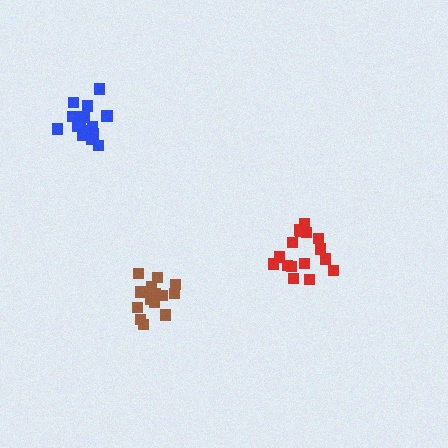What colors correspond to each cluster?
The clusters are colored: blue, brown, red.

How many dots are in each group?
Group 1: 17 dots, Group 2: 15 dots, Group 3: 16 dots (48 total).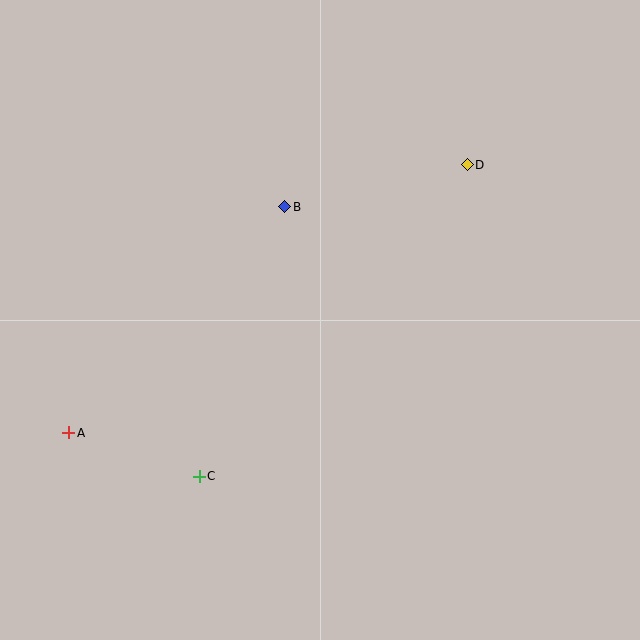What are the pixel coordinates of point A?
Point A is at (69, 433).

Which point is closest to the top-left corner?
Point B is closest to the top-left corner.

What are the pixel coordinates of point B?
Point B is at (285, 207).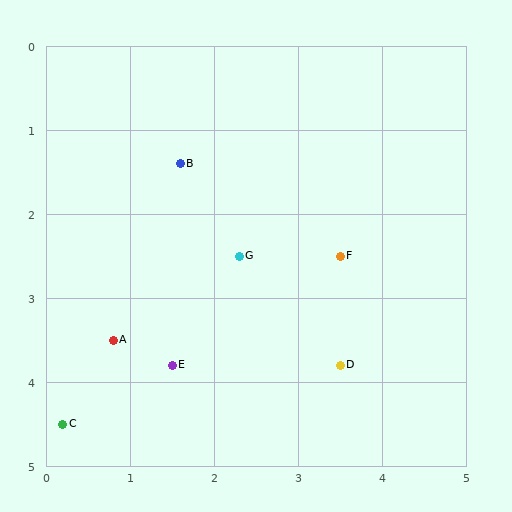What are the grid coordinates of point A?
Point A is at approximately (0.8, 3.5).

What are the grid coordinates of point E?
Point E is at approximately (1.5, 3.8).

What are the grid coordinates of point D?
Point D is at approximately (3.5, 3.8).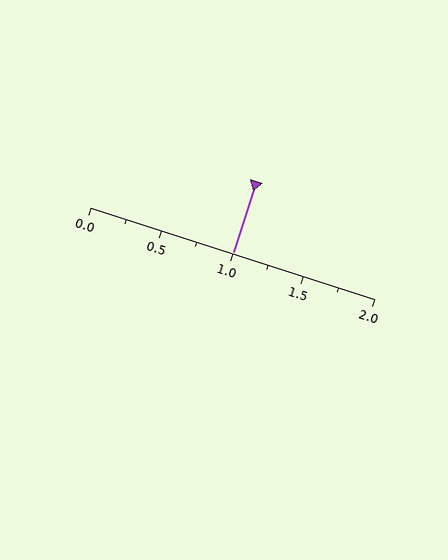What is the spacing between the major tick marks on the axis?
The major ticks are spaced 0.5 apart.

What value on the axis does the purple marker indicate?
The marker indicates approximately 1.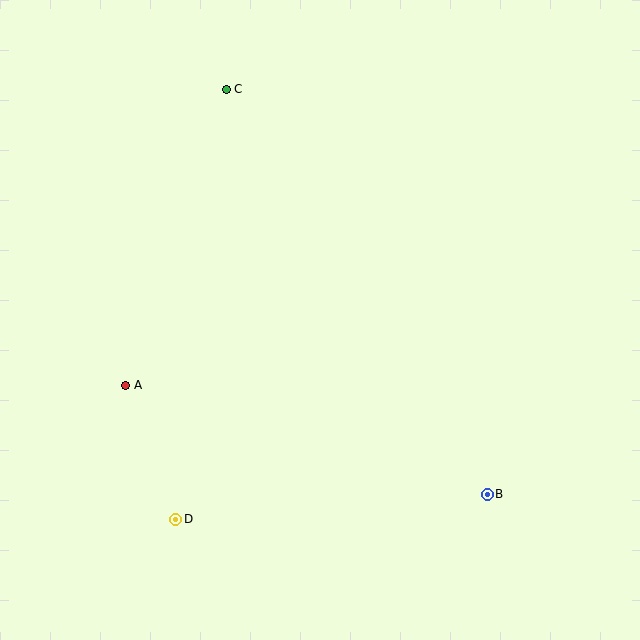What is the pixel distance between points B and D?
The distance between B and D is 313 pixels.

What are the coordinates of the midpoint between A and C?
The midpoint between A and C is at (176, 237).